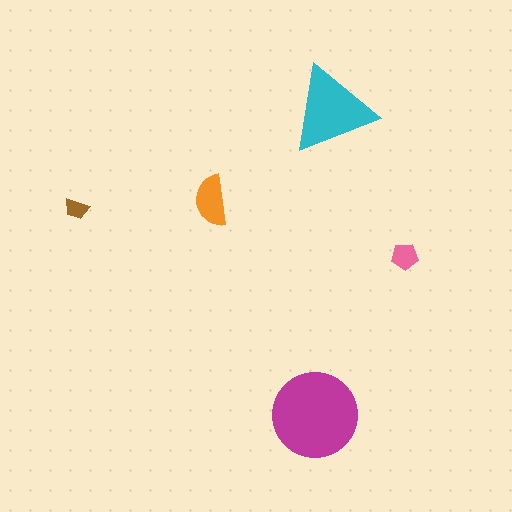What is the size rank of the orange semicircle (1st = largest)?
3rd.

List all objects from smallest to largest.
The brown trapezoid, the pink pentagon, the orange semicircle, the cyan triangle, the magenta circle.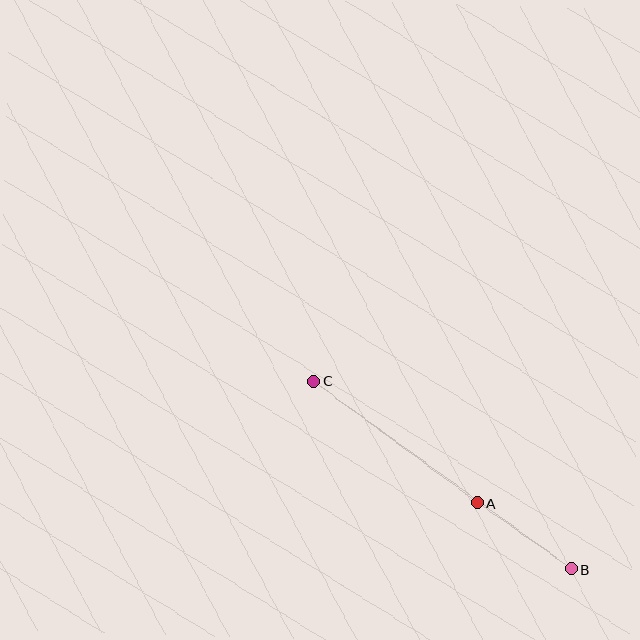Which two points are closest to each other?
Points A and B are closest to each other.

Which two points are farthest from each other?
Points B and C are farthest from each other.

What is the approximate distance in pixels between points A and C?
The distance between A and C is approximately 204 pixels.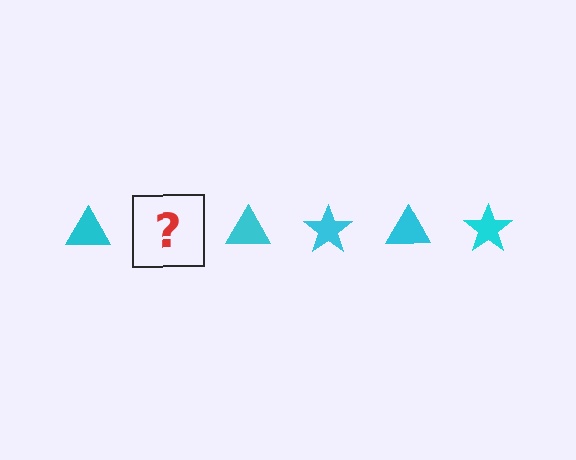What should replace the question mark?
The question mark should be replaced with a cyan star.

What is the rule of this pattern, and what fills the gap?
The rule is that the pattern cycles through triangle, star shapes in cyan. The gap should be filled with a cyan star.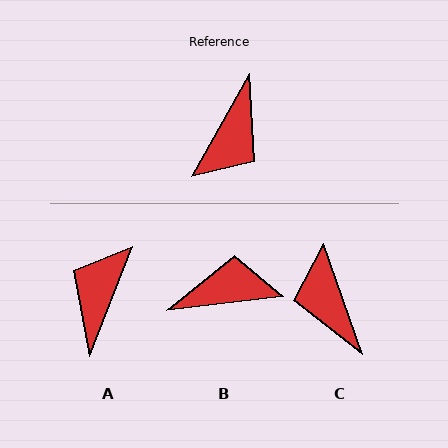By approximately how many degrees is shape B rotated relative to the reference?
Approximately 126 degrees counter-clockwise.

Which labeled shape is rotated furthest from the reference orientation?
A, about 172 degrees away.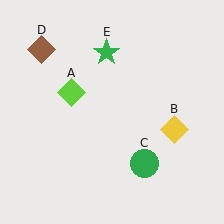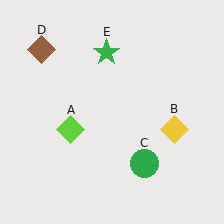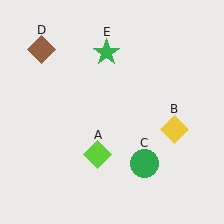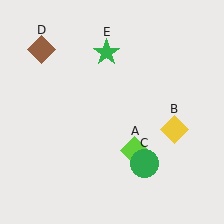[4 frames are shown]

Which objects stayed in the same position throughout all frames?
Yellow diamond (object B) and green circle (object C) and brown diamond (object D) and green star (object E) remained stationary.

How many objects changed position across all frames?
1 object changed position: lime diamond (object A).